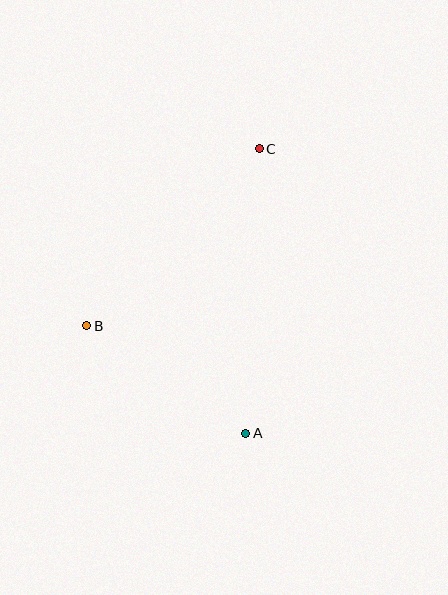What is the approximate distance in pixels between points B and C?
The distance between B and C is approximately 247 pixels.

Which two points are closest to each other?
Points A and B are closest to each other.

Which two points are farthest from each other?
Points A and C are farthest from each other.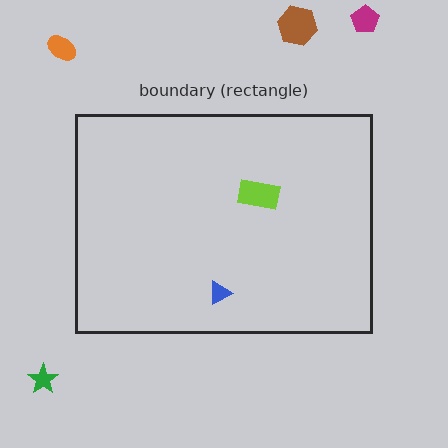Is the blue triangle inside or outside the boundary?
Inside.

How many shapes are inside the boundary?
2 inside, 4 outside.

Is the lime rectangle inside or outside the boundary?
Inside.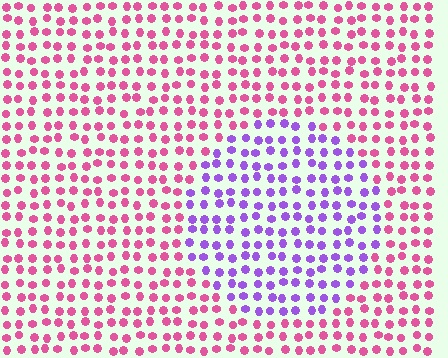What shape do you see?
I see a circle.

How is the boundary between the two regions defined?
The boundary is defined purely by a slight shift in hue (about 58 degrees). Spacing, size, and orientation are identical on both sides.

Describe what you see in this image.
The image is filled with small pink elements in a uniform arrangement. A circle-shaped region is visible where the elements are tinted to a slightly different hue, forming a subtle color boundary.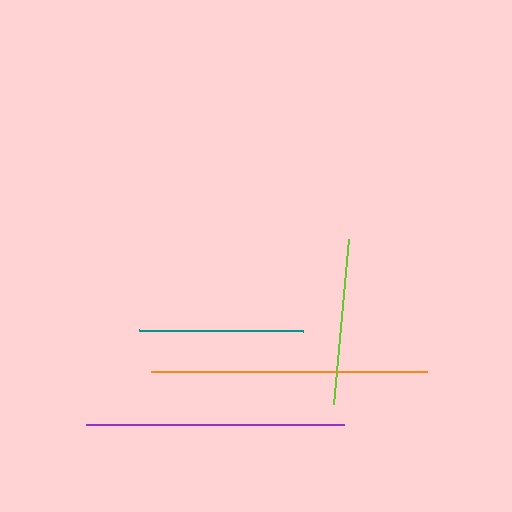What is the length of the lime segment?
The lime segment is approximately 165 pixels long.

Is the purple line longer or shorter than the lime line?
The purple line is longer than the lime line.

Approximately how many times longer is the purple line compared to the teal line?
The purple line is approximately 1.6 times the length of the teal line.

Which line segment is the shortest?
The teal line is the shortest at approximately 164 pixels.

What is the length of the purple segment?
The purple segment is approximately 258 pixels long.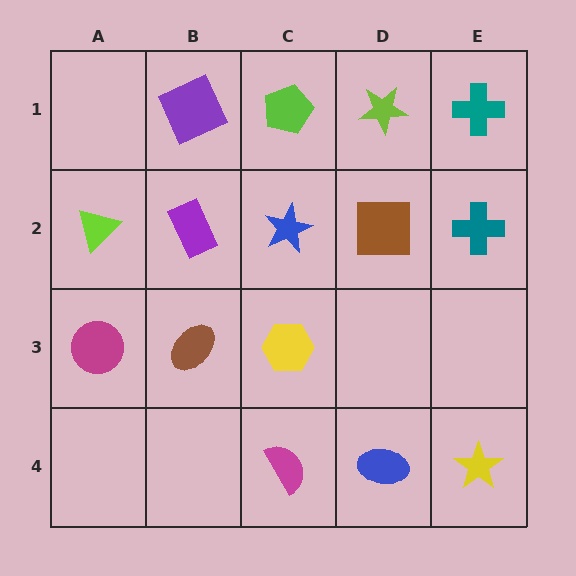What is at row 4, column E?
A yellow star.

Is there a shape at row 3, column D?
No, that cell is empty.